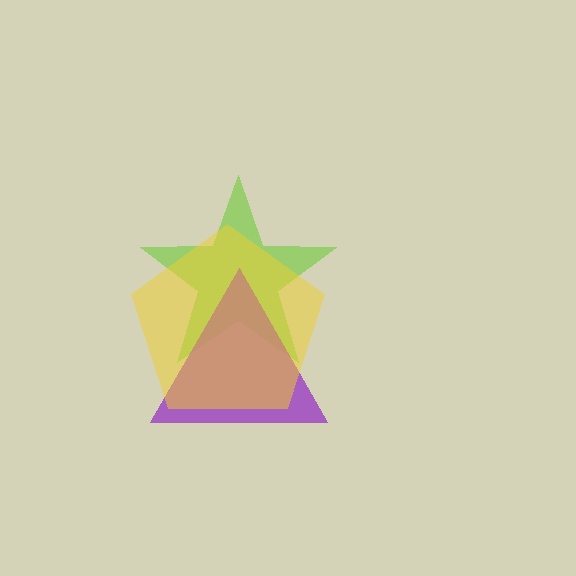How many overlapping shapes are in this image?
There are 3 overlapping shapes in the image.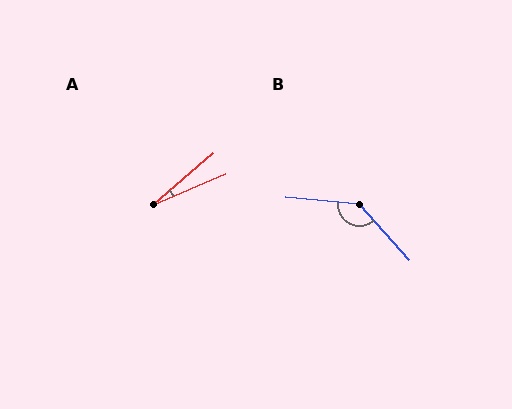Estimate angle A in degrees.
Approximately 18 degrees.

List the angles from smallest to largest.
A (18°), B (137°).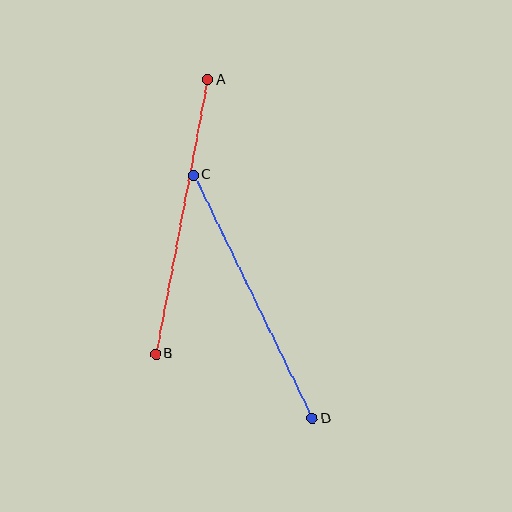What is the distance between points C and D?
The distance is approximately 270 pixels.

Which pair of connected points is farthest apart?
Points A and B are farthest apart.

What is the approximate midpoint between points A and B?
The midpoint is at approximately (182, 217) pixels.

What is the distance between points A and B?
The distance is approximately 279 pixels.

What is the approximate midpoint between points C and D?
The midpoint is at approximately (253, 297) pixels.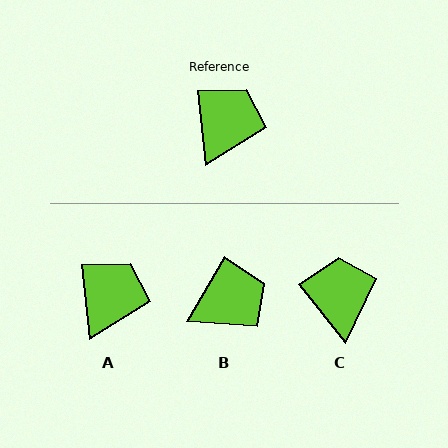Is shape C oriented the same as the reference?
No, it is off by about 32 degrees.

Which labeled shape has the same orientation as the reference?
A.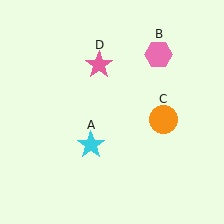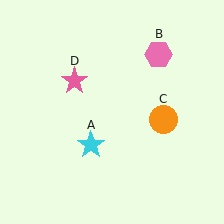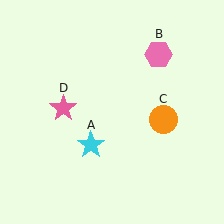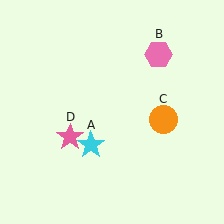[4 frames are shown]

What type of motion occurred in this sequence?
The pink star (object D) rotated counterclockwise around the center of the scene.